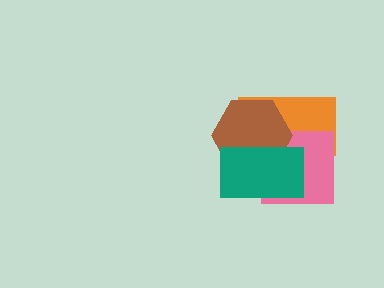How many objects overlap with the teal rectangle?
3 objects overlap with the teal rectangle.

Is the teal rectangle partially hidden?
No, no other shape covers it.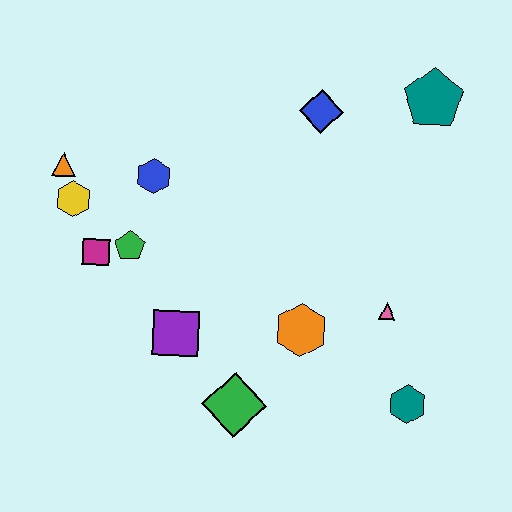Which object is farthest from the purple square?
The teal pentagon is farthest from the purple square.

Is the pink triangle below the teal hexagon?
No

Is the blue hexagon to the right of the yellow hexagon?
Yes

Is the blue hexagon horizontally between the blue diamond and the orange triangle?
Yes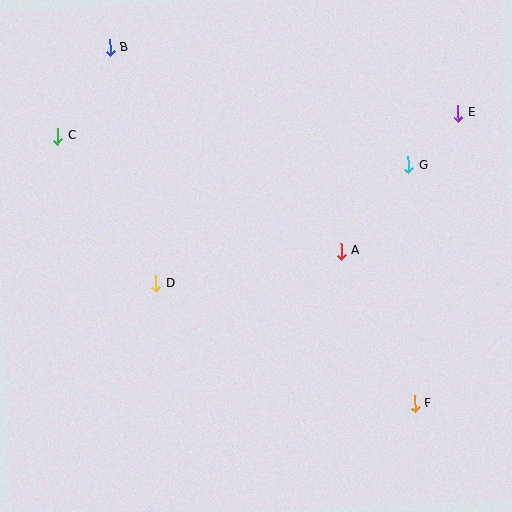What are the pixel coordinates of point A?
Point A is at (341, 251).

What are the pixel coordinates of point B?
Point B is at (110, 48).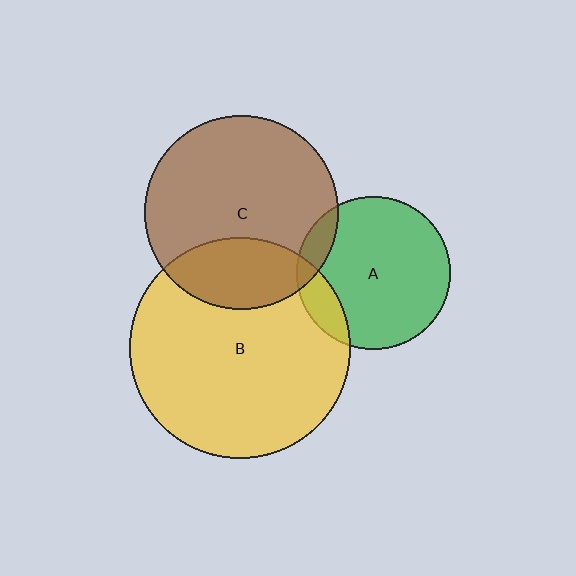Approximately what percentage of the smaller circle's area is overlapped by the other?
Approximately 15%.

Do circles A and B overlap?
Yes.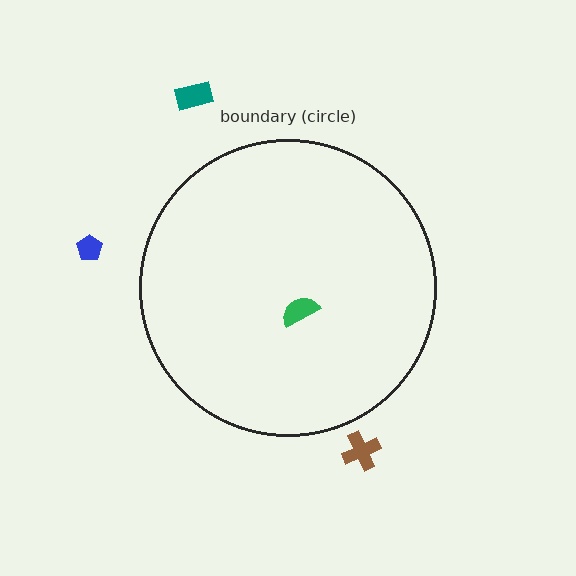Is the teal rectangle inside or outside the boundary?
Outside.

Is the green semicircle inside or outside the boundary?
Inside.